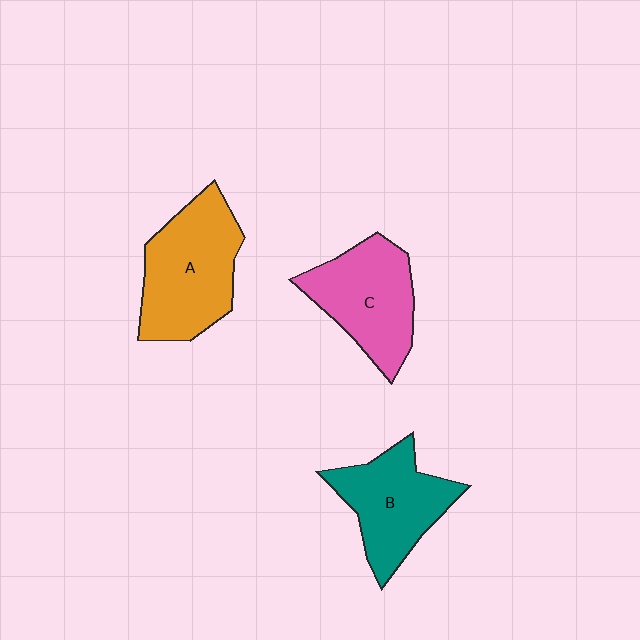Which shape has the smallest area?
Shape B (teal).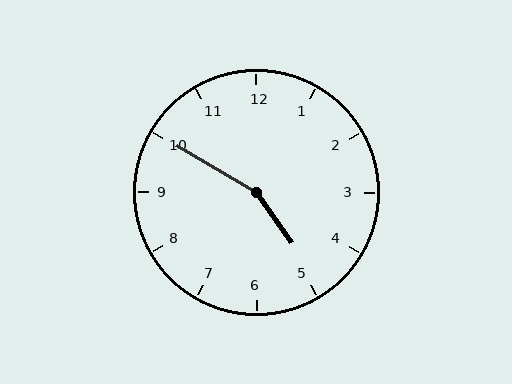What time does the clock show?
4:50.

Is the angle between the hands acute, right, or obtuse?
It is obtuse.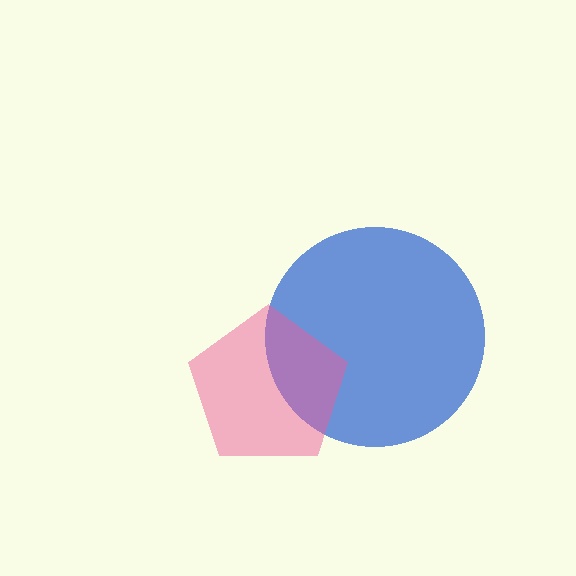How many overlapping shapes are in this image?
There are 2 overlapping shapes in the image.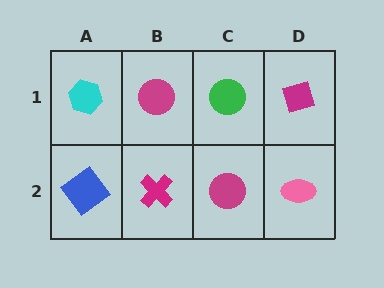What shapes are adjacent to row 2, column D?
A magenta diamond (row 1, column D), a magenta circle (row 2, column C).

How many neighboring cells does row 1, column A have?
2.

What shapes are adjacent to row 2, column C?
A green circle (row 1, column C), a magenta cross (row 2, column B), a pink ellipse (row 2, column D).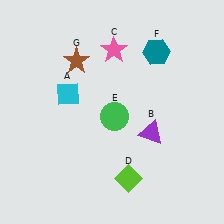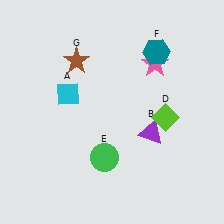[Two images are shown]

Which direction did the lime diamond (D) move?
The lime diamond (D) moved up.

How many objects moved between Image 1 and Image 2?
3 objects moved between the two images.